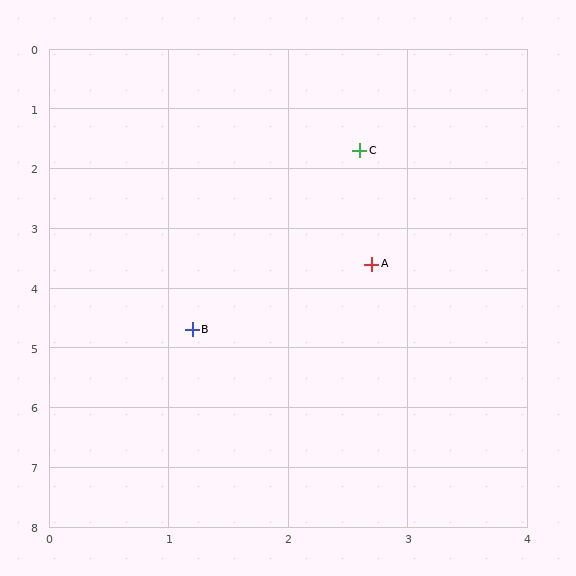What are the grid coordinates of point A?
Point A is at approximately (2.7, 3.6).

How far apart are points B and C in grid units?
Points B and C are about 3.3 grid units apart.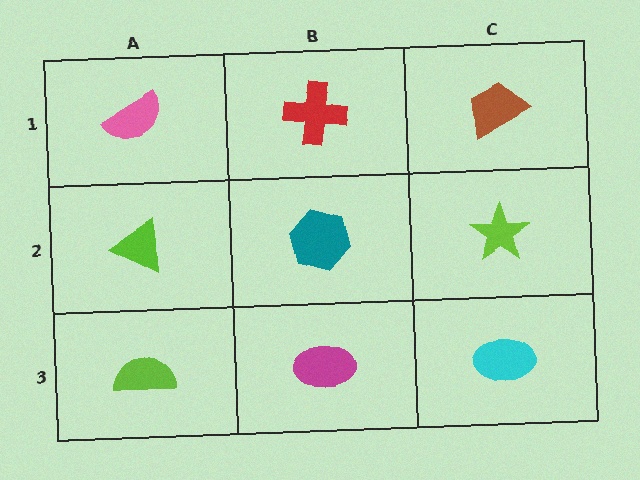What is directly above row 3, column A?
A lime triangle.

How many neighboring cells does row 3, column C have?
2.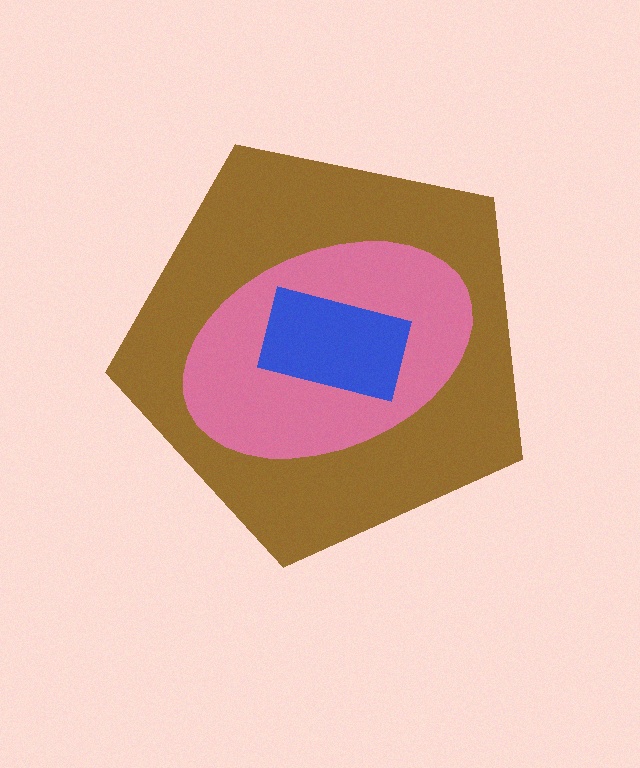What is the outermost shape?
The brown pentagon.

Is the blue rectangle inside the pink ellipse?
Yes.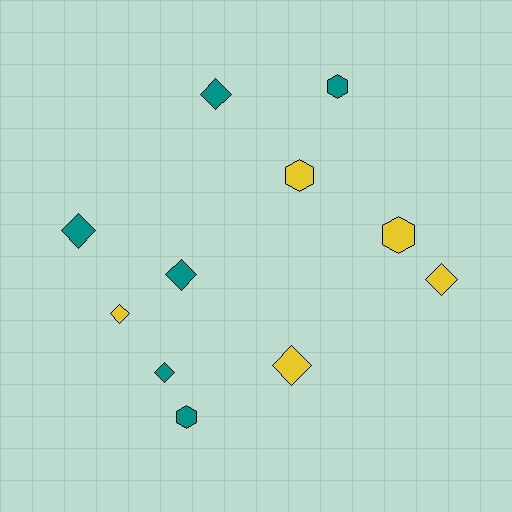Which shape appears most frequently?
Diamond, with 7 objects.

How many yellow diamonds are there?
There are 3 yellow diamonds.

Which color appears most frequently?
Teal, with 6 objects.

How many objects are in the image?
There are 11 objects.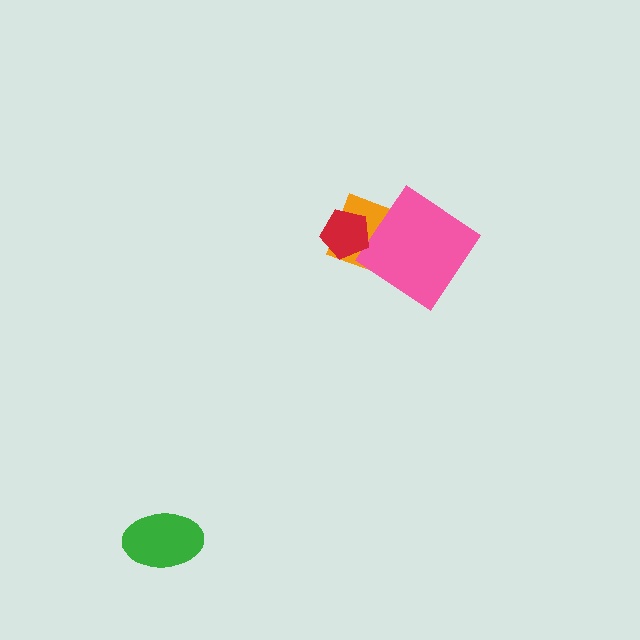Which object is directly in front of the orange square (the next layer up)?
The pink diamond is directly in front of the orange square.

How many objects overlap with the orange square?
2 objects overlap with the orange square.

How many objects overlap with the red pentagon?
1 object overlaps with the red pentagon.